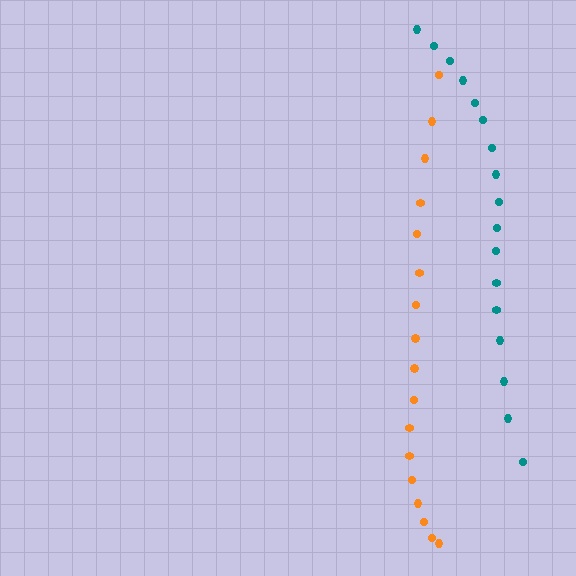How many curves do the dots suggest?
There are 2 distinct paths.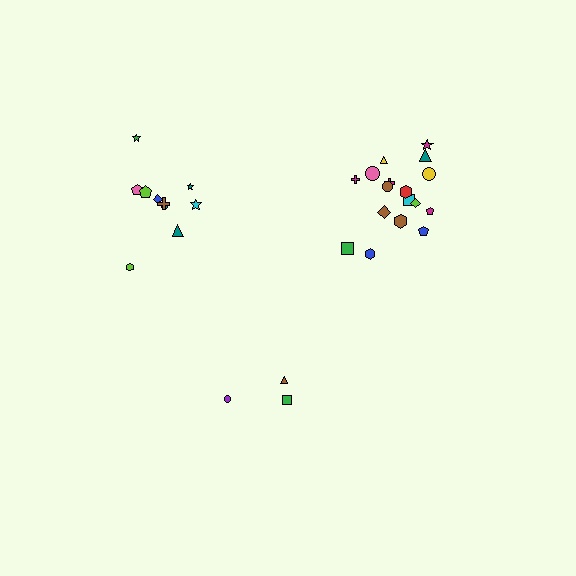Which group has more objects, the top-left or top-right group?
The top-right group.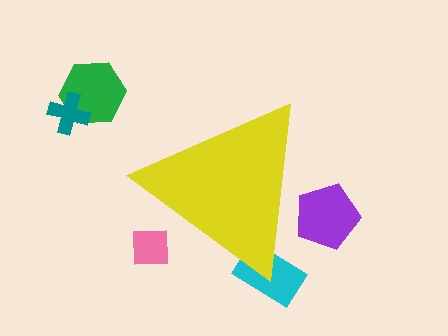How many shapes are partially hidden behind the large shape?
3 shapes are partially hidden.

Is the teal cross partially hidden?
No, the teal cross is fully visible.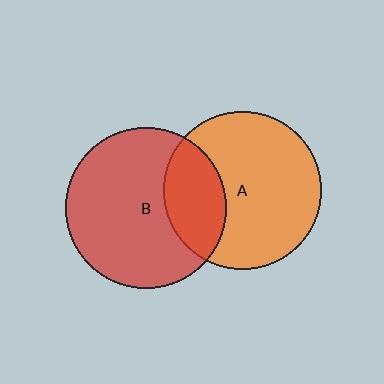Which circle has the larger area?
Circle B (red).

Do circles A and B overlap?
Yes.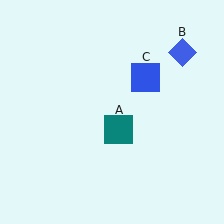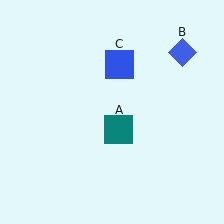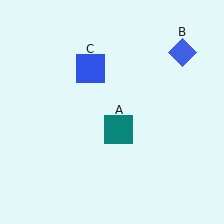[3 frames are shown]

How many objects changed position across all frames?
1 object changed position: blue square (object C).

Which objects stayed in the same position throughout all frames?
Teal square (object A) and blue diamond (object B) remained stationary.